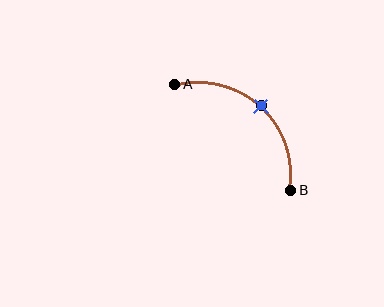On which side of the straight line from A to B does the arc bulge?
The arc bulges above and to the right of the straight line connecting A and B.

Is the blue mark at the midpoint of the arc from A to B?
Yes. The blue mark lies on the arc at equal arc-length from both A and B — it is the arc midpoint.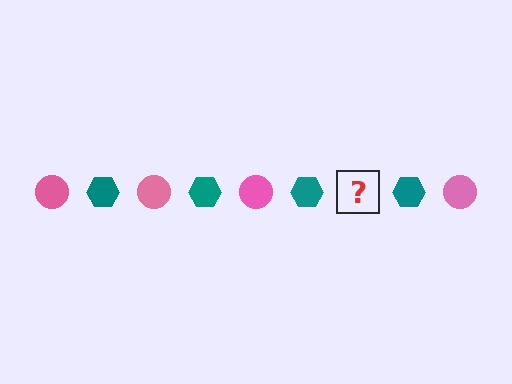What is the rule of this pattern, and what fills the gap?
The rule is that the pattern alternates between pink circle and teal hexagon. The gap should be filled with a pink circle.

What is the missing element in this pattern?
The missing element is a pink circle.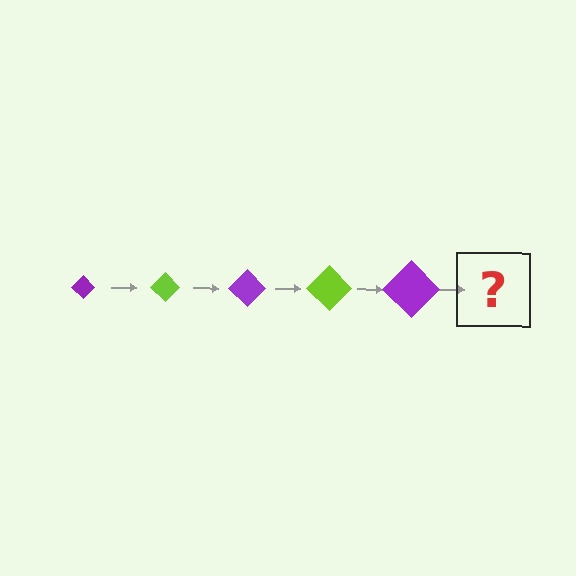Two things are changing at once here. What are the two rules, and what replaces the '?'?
The two rules are that the diamond grows larger each step and the color cycles through purple and lime. The '?' should be a lime diamond, larger than the previous one.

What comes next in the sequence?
The next element should be a lime diamond, larger than the previous one.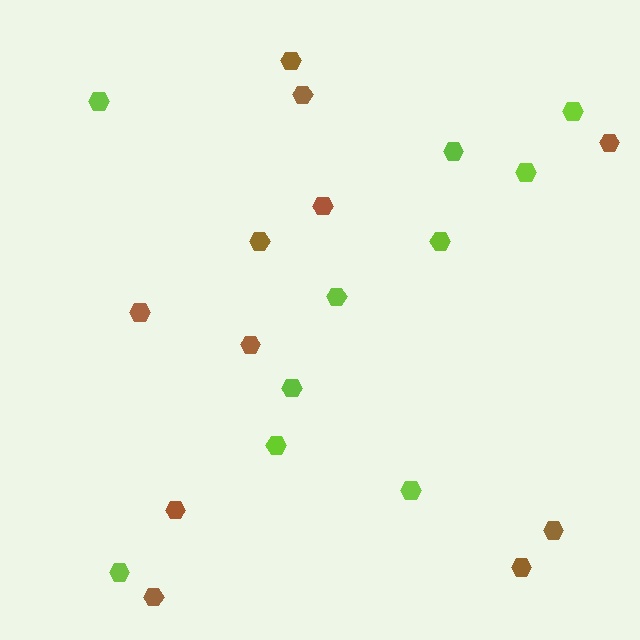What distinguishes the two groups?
There are 2 groups: one group of brown hexagons (11) and one group of lime hexagons (10).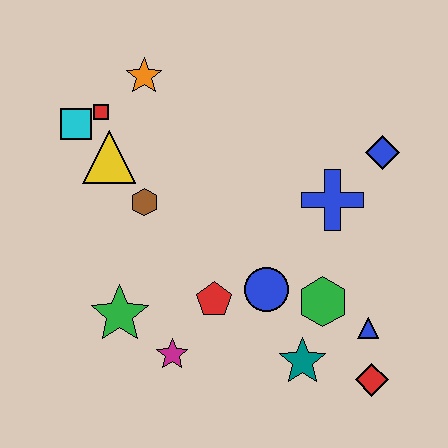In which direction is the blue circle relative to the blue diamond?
The blue circle is below the blue diamond.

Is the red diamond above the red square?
No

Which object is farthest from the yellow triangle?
The red diamond is farthest from the yellow triangle.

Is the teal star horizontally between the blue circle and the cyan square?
No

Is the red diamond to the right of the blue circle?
Yes